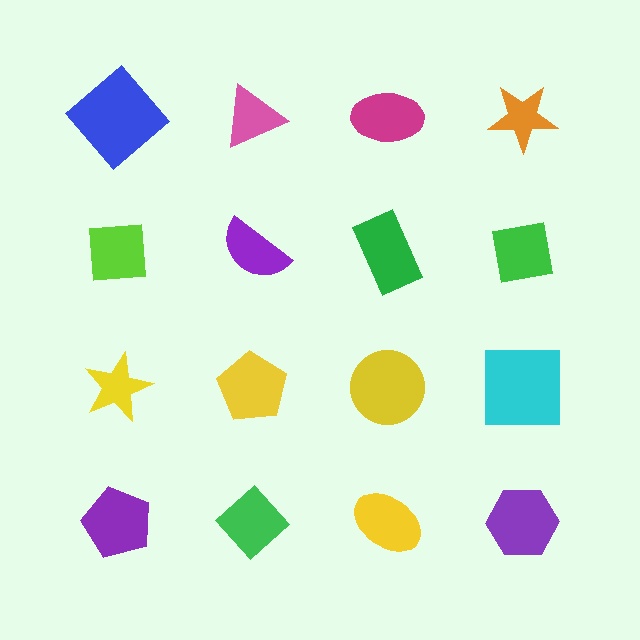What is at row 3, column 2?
A yellow pentagon.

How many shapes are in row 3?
4 shapes.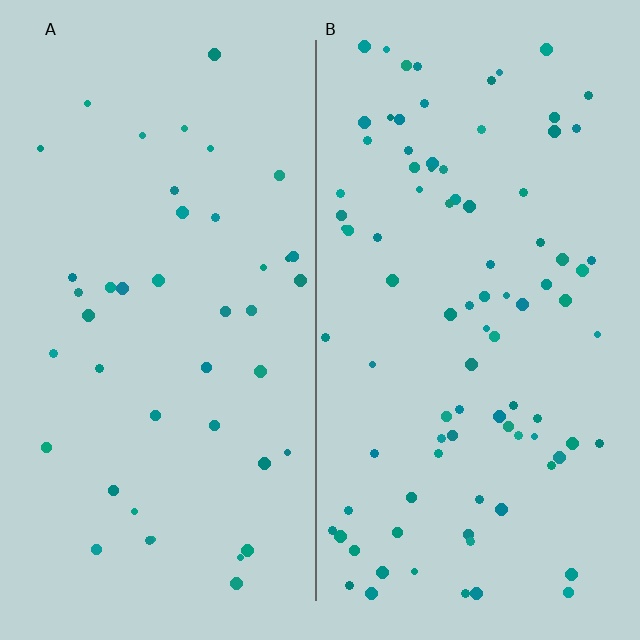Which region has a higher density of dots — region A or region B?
B (the right).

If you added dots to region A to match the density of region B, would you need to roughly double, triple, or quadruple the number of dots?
Approximately double.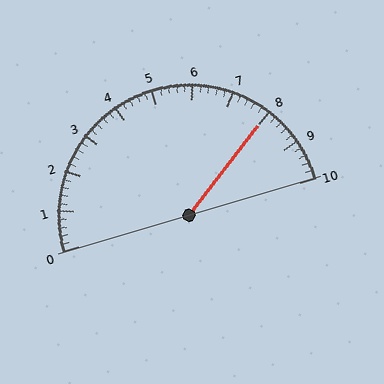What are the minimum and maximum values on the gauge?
The gauge ranges from 0 to 10.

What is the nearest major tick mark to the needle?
The nearest major tick mark is 8.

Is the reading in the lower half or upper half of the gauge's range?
The reading is in the upper half of the range (0 to 10).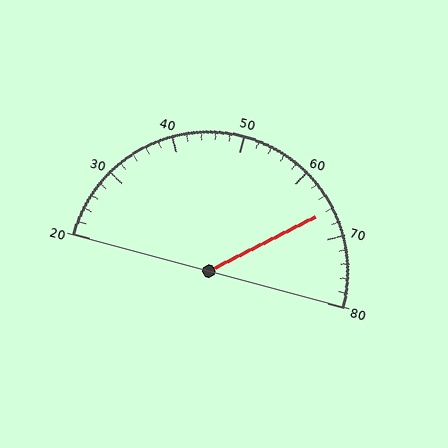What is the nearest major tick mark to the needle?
The nearest major tick mark is 70.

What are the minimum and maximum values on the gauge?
The gauge ranges from 20 to 80.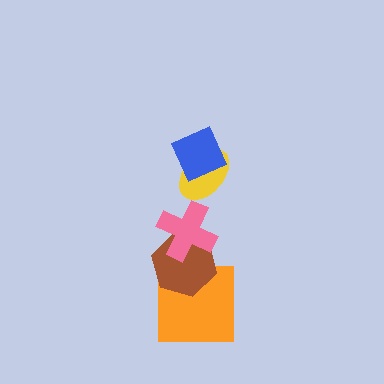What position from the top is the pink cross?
The pink cross is 3rd from the top.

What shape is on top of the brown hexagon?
The pink cross is on top of the brown hexagon.